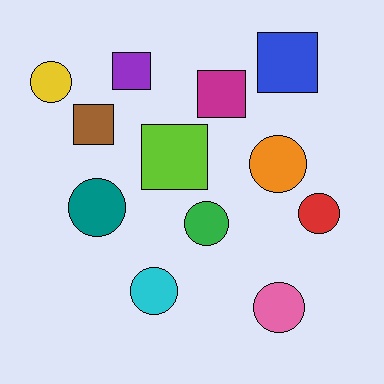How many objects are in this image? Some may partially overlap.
There are 12 objects.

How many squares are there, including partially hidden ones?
There are 5 squares.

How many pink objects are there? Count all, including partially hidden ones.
There is 1 pink object.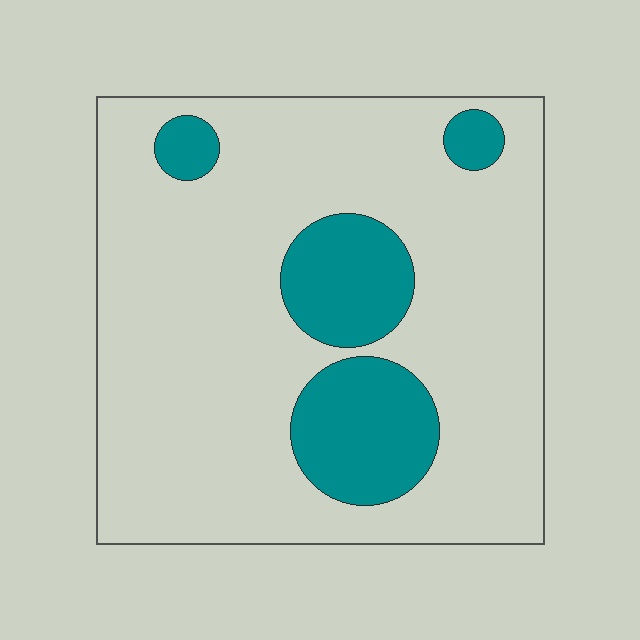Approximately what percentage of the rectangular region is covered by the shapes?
Approximately 20%.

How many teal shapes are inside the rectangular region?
4.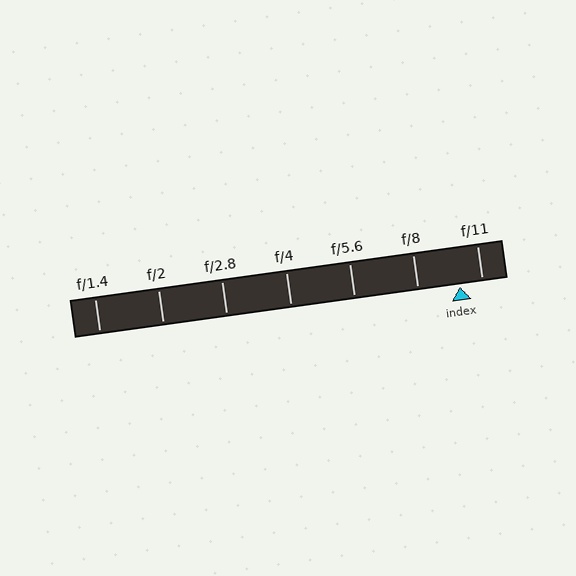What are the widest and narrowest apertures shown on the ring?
The widest aperture shown is f/1.4 and the narrowest is f/11.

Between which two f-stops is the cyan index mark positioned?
The index mark is between f/8 and f/11.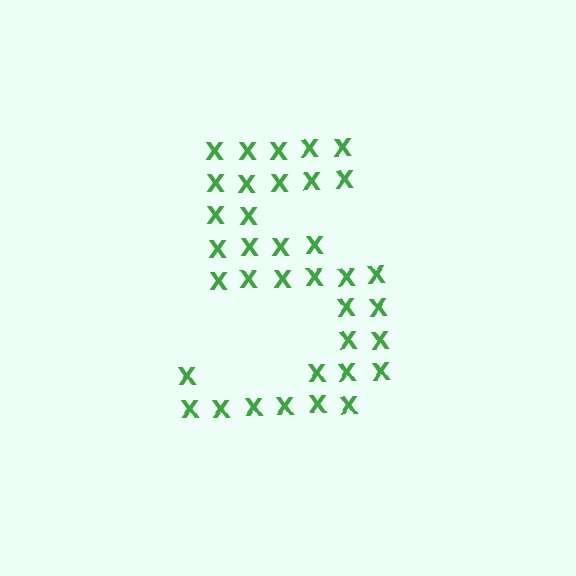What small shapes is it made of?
It is made of small letter X's.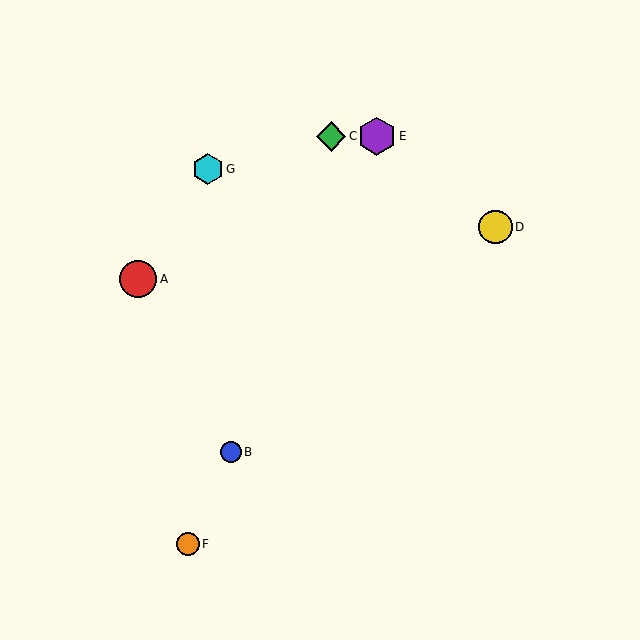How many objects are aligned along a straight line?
3 objects (B, E, F) are aligned along a straight line.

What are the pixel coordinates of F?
Object F is at (188, 544).